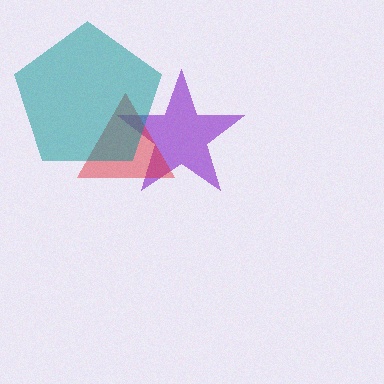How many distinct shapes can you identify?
There are 3 distinct shapes: a purple star, a red triangle, a teal pentagon.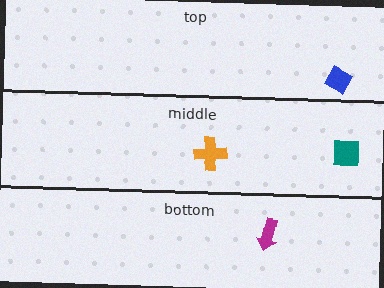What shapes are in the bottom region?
The magenta arrow.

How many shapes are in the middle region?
2.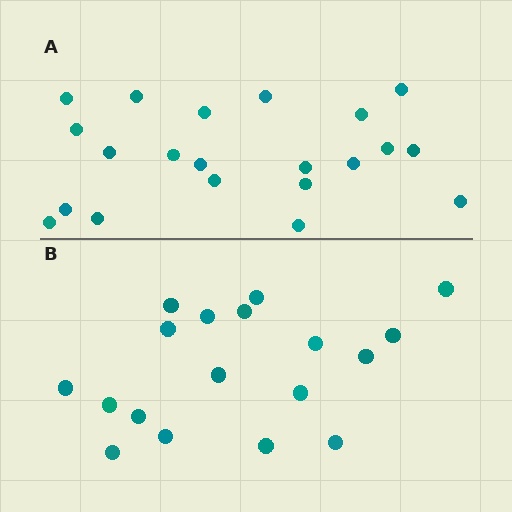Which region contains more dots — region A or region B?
Region A (the top region) has more dots.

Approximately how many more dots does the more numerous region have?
Region A has just a few more — roughly 2 or 3 more dots than region B.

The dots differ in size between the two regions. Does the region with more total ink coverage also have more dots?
No. Region B has more total ink coverage because its dots are larger, but region A actually contains more individual dots. Total area can be misleading — the number of items is what matters here.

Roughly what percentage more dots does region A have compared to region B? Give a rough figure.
About 15% more.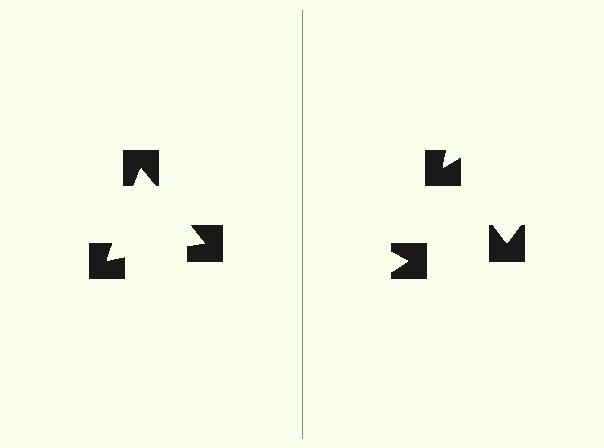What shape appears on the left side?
An illusory triangle.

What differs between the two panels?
The notched squares are positioned identically on both sides; only the wedge orientations differ. On the left they align to a triangle; on the right they are misaligned.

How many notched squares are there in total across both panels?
6 — 3 on each side.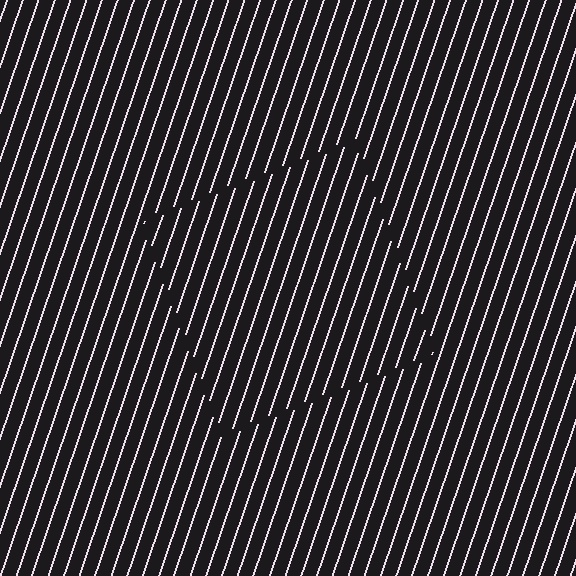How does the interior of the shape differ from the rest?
The interior of the shape contains the same grating, shifted by half a period — the contour is defined by the phase discontinuity where line-ends from the inner and outer gratings abut.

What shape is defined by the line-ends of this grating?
An illusory square. The interior of the shape contains the same grating, shifted by half a period — the contour is defined by the phase discontinuity where line-ends from the inner and outer gratings abut.